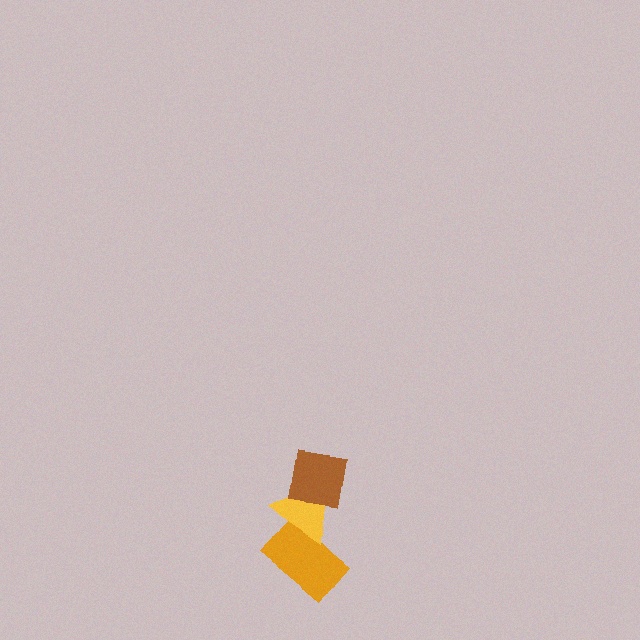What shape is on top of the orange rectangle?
The yellow triangle is on top of the orange rectangle.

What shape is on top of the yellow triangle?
The brown square is on top of the yellow triangle.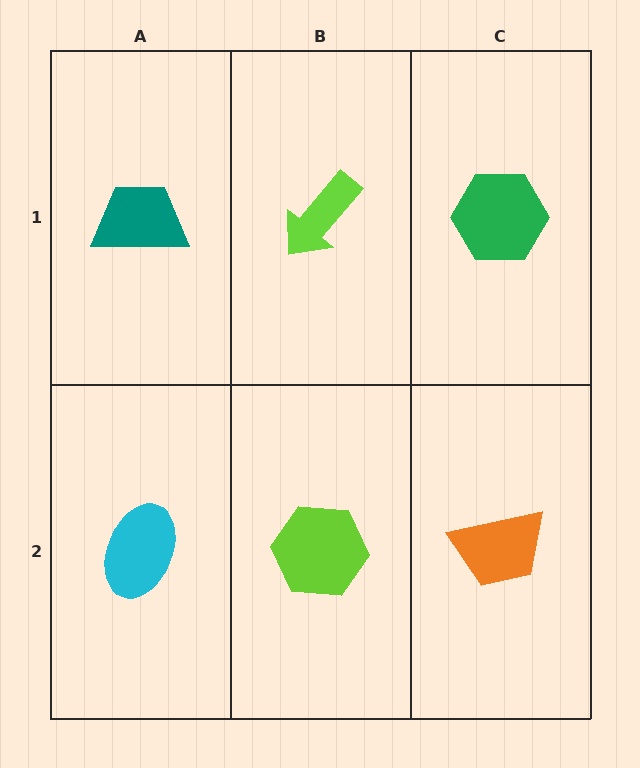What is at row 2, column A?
A cyan ellipse.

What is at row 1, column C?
A green hexagon.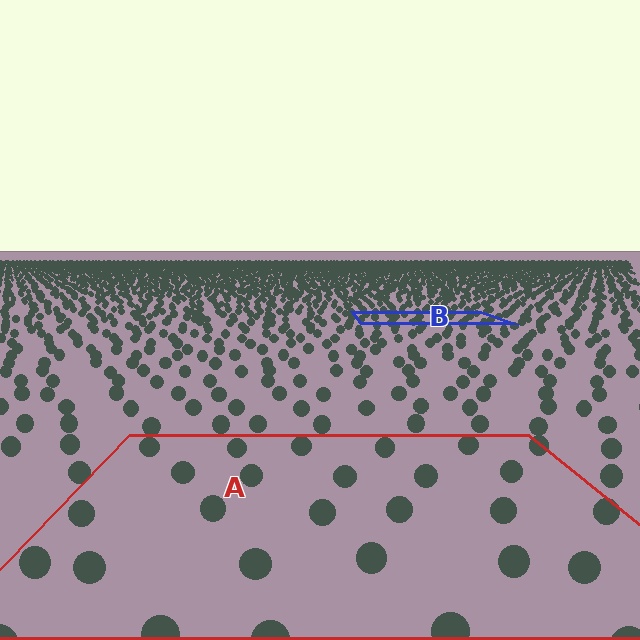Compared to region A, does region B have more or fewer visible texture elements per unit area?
Region B has more texture elements per unit area — they are packed more densely because it is farther away.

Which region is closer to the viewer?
Region A is closer. The texture elements there are larger and more spread out.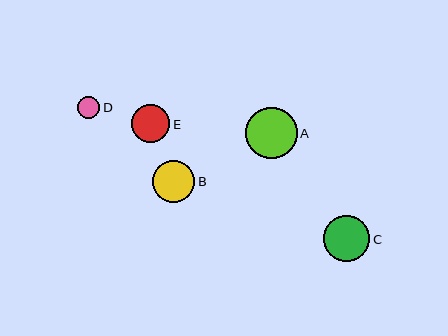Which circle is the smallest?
Circle D is the smallest with a size of approximately 22 pixels.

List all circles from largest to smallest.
From largest to smallest: A, C, B, E, D.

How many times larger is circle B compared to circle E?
Circle B is approximately 1.1 times the size of circle E.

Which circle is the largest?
Circle A is the largest with a size of approximately 52 pixels.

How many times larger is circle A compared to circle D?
Circle A is approximately 2.4 times the size of circle D.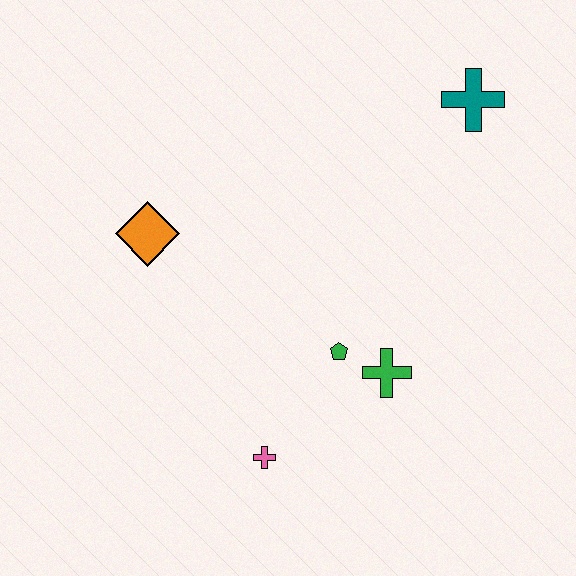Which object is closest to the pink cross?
The green pentagon is closest to the pink cross.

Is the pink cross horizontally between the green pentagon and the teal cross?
No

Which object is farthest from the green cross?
The teal cross is farthest from the green cross.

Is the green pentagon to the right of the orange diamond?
Yes